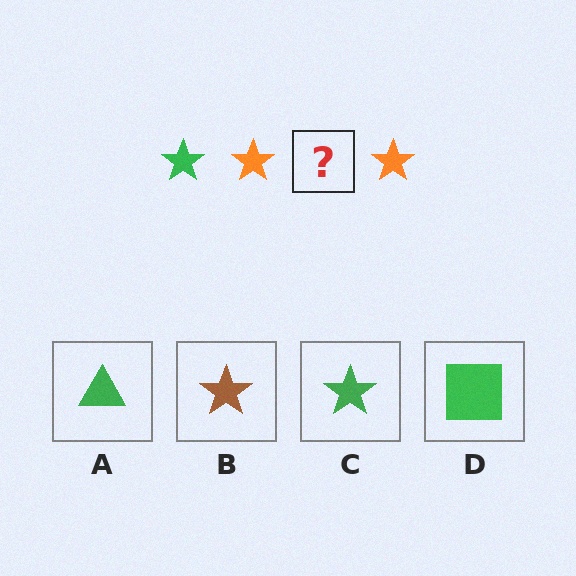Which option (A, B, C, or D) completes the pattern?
C.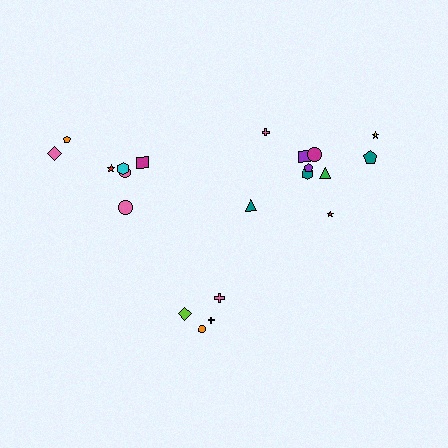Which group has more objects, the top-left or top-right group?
The top-right group.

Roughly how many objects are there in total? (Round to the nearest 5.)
Roughly 20 objects in total.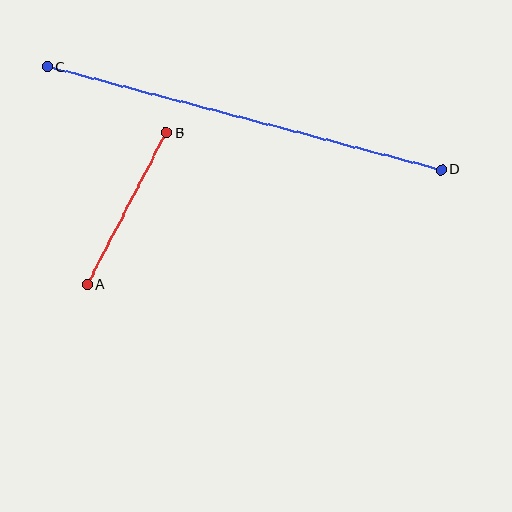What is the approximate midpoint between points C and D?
The midpoint is at approximately (245, 118) pixels.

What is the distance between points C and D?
The distance is approximately 407 pixels.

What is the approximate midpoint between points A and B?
The midpoint is at approximately (127, 209) pixels.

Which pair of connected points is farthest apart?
Points C and D are farthest apart.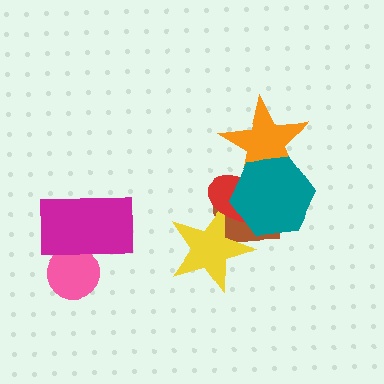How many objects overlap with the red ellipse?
4 objects overlap with the red ellipse.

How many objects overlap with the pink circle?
1 object overlaps with the pink circle.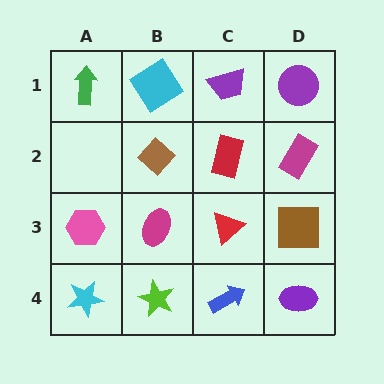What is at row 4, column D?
A purple ellipse.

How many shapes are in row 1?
4 shapes.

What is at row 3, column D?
A brown square.